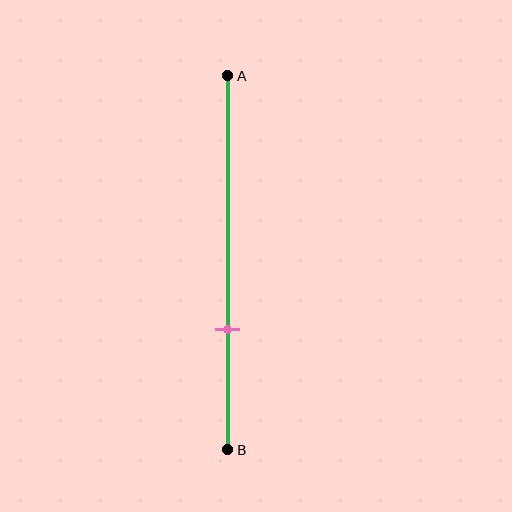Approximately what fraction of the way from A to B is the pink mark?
The pink mark is approximately 70% of the way from A to B.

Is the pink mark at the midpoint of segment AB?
No, the mark is at about 70% from A, not at the 50% midpoint.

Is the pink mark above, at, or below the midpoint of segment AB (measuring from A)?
The pink mark is below the midpoint of segment AB.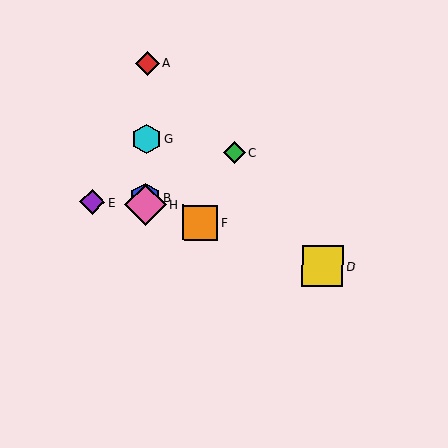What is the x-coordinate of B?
Object B is at x≈145.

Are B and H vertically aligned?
Yes, both are at x≈145.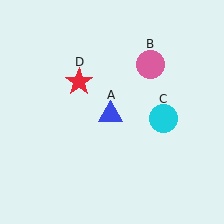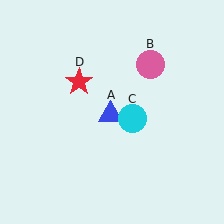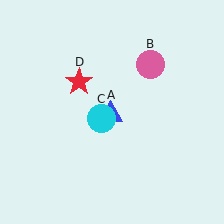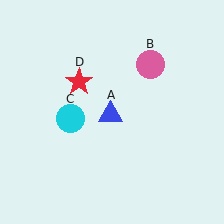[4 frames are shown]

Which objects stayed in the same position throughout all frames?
Blue triangle (object A) and pink circle (object B) and red star (object D) remained stationary.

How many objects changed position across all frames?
1 object changed position: cyan circle (object C).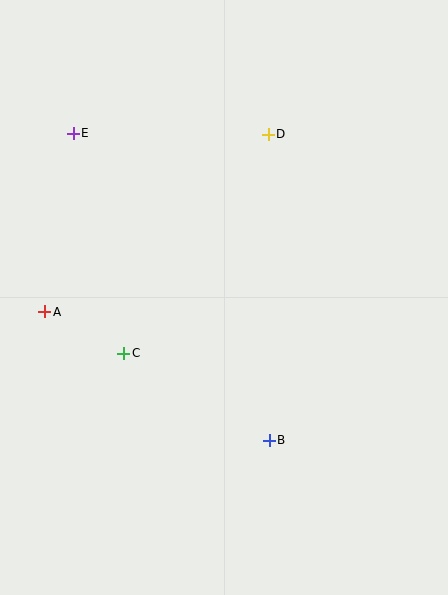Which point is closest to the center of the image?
Point C at (124, 353) is closest to the center.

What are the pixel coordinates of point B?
Point B is at (269, 440).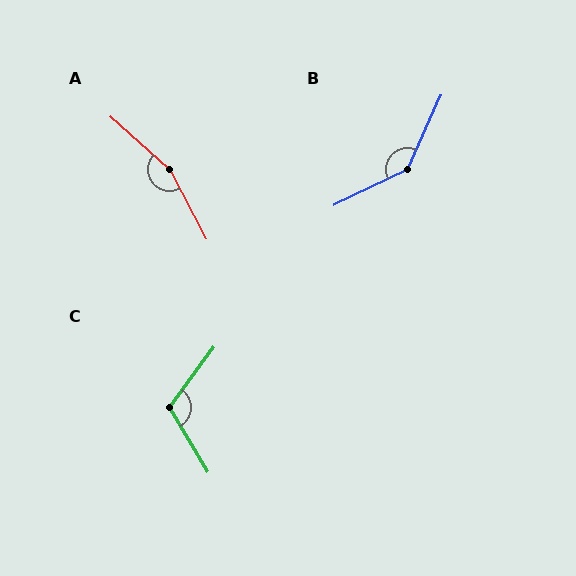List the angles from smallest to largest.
C (113°), B (139°), A (159°).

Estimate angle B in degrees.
Approximately 139 degrees.